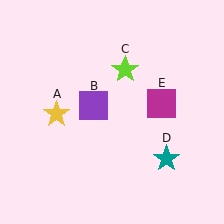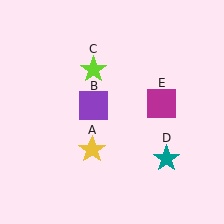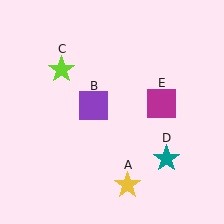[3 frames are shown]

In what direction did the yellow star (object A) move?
The yellow star (object A) moved down and to the right.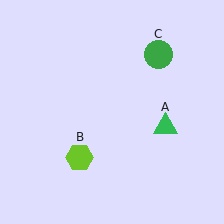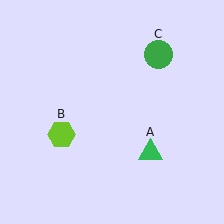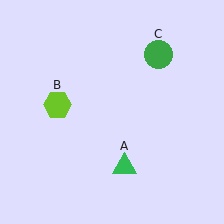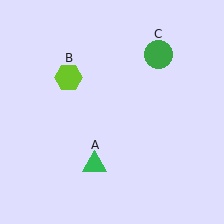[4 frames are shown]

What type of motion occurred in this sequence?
The green triangle (object A), lime hexagon (object B) rotated clockwise around the center of the scene.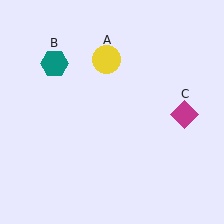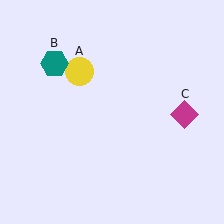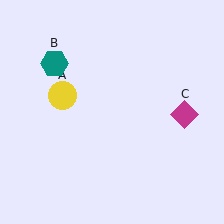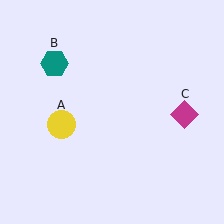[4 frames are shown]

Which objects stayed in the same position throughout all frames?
Teal hexagon (object B) and magenta diamond (object C) remained stationary.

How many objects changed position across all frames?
1 object changed position: yellow circle (object A).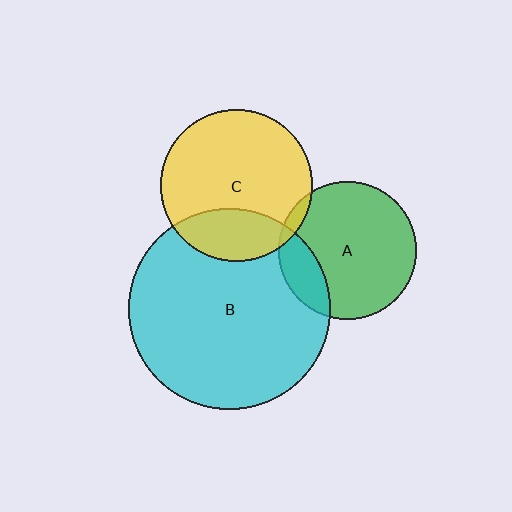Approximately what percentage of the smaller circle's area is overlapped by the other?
Approximately 20%.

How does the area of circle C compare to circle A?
Approximately 1.2 times.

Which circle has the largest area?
Circle B (cyan).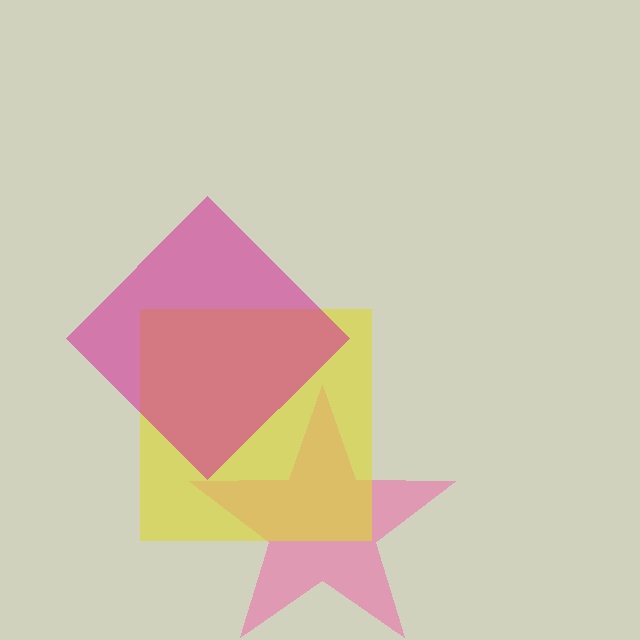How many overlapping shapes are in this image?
There are 3 overlapping shapes in the image.